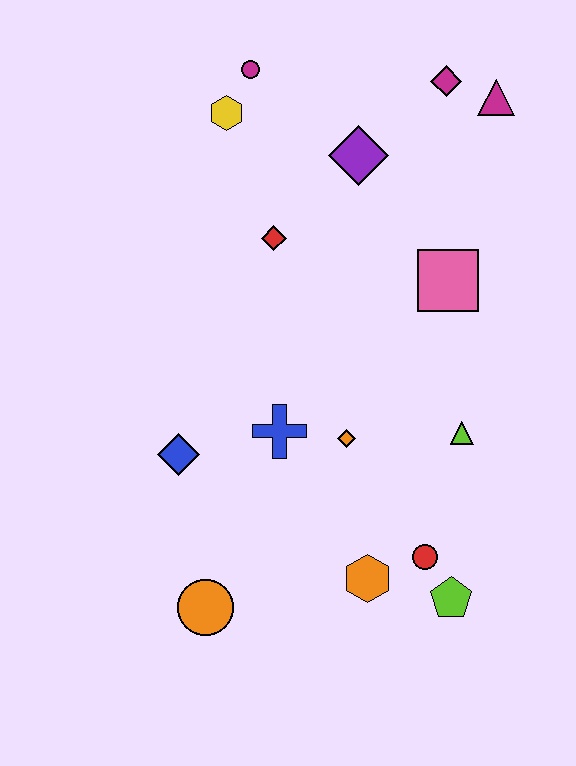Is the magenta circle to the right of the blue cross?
No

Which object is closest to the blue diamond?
The blue cross is closest to the blue diamond.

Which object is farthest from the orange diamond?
The magenta circle is farthest from the orange diamond.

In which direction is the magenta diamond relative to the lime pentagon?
The magenta diamond is above the lime pentagon.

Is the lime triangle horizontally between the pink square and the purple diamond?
No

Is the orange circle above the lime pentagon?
No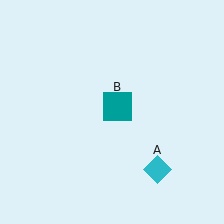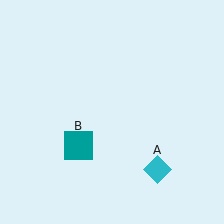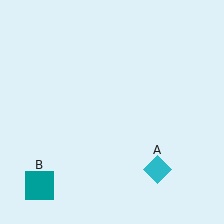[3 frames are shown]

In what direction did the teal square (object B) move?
The teal square (object B) moved down and to the left.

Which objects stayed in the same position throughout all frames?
Cyan diamond (object A) remained stationary.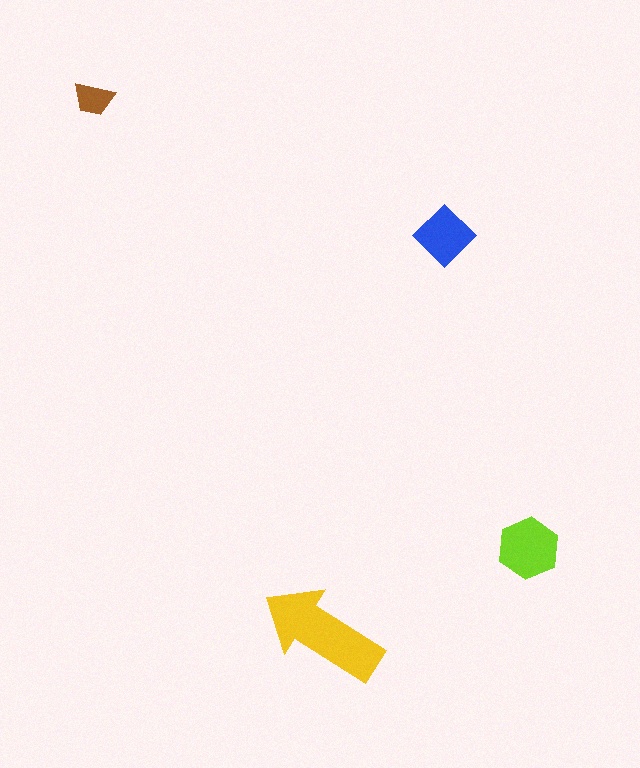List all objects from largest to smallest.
The yellow arrow, the lime hexagon, the blue diamond, the brown trapezoid.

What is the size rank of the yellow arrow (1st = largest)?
1st.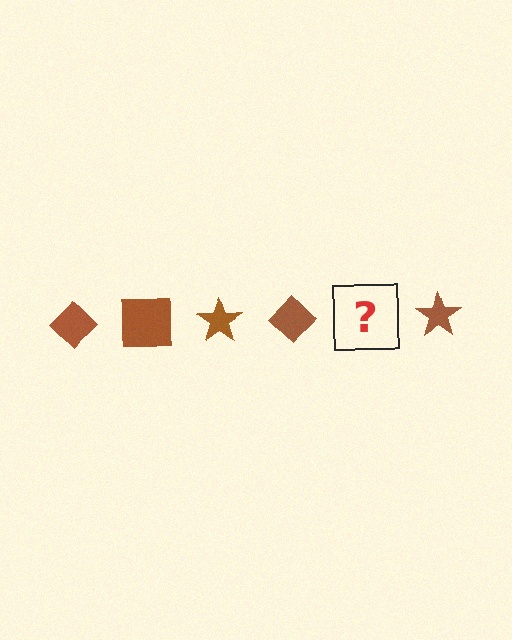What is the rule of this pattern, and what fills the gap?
The rule is that the pattern cycles through diamond, square, star shapes in brown. The gap should be filled with a brown square.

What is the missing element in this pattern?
The missing element is a brown square.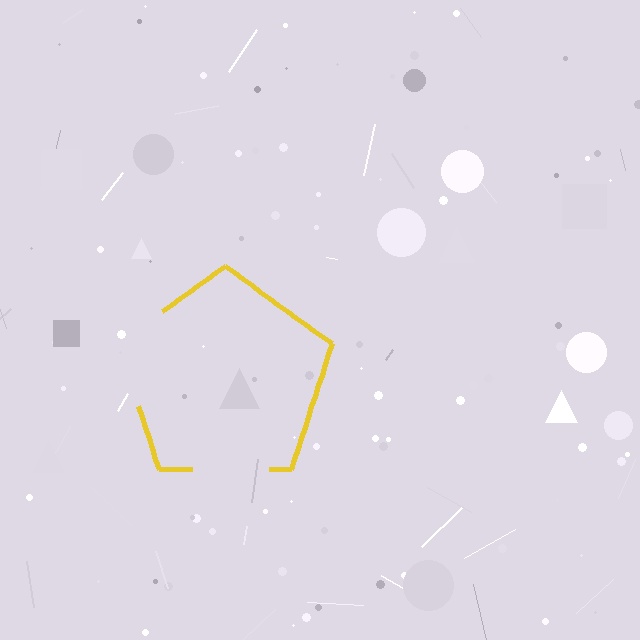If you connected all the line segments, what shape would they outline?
They would outline a pentagon.